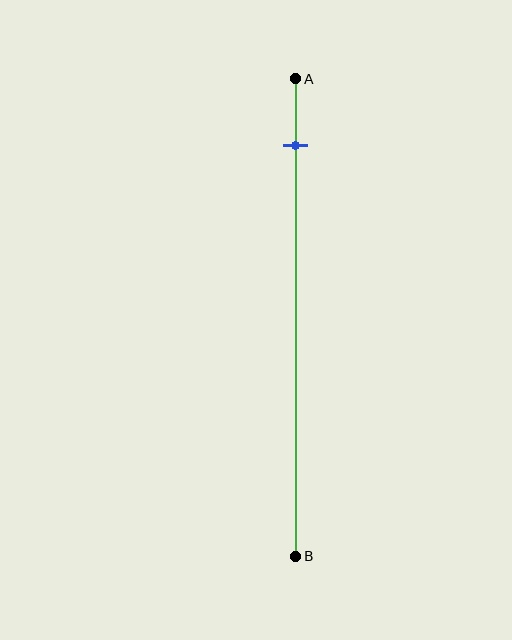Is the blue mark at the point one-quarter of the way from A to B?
No, the mark is at about 15% from A, not at the 25% one-quarter point.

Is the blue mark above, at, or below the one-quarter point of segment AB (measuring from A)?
The blue mark is above the one-quarter point of segment AB.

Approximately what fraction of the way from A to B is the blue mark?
The blue mark is approximately 15% of the way from A to B.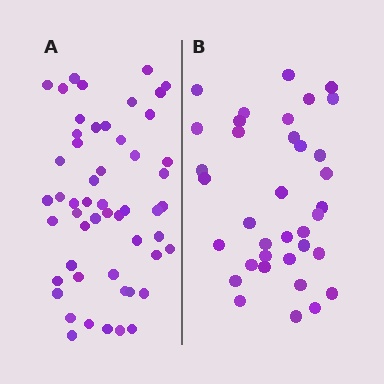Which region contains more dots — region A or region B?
Region A (the left region) has more dots.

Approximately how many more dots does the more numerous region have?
Region A has approximately 15 more dots than region B.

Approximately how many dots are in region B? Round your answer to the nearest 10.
About 40 dots. (The exact count is 36, which rounds to 40.)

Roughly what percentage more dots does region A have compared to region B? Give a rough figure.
About 45% more.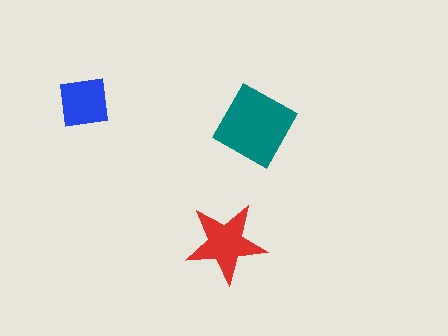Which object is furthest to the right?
The teal square is rightmost.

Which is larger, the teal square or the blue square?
The teal square.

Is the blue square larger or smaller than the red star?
Smaller.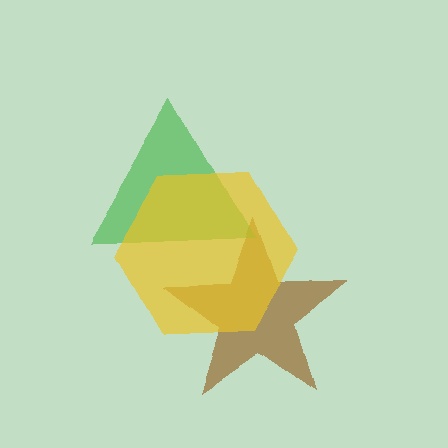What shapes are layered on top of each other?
The layered shapes are: a brown star, a green triangle, a yellow hexagon.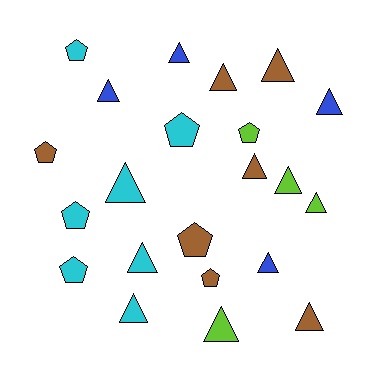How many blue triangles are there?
There are 4 blue triangles.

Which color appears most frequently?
Brown, with 7 objects.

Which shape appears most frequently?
Triangle, with 14 objects.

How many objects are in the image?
There are 22 objects.